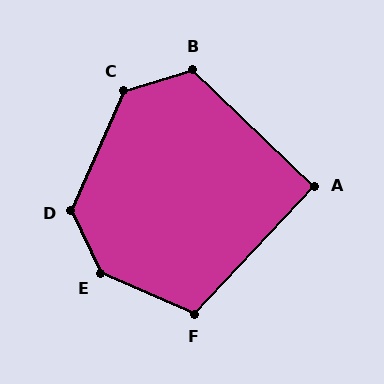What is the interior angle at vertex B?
Approximately 119 degrees (obtuse).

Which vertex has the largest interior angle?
E, at approximately 139 degrees.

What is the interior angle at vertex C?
Approximately 130 degrees (obtuse).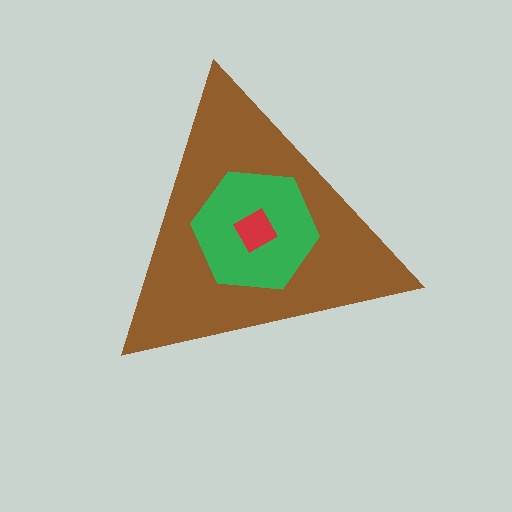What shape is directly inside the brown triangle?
The green hexagon.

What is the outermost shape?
The brown triangle.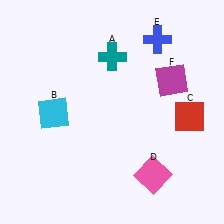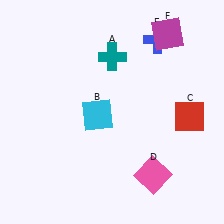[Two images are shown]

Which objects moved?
The objects that moved are: the cyan square (B), the magenta square (F).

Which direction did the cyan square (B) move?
The cyan square (B) moved right.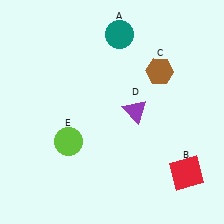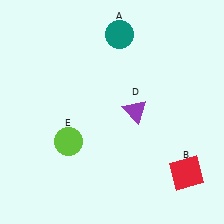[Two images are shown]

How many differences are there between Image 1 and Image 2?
There is 1 difference between the two images.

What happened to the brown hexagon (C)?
The brown hexagon (C) was removed in Image 2. It was in the top-right area of Image 1.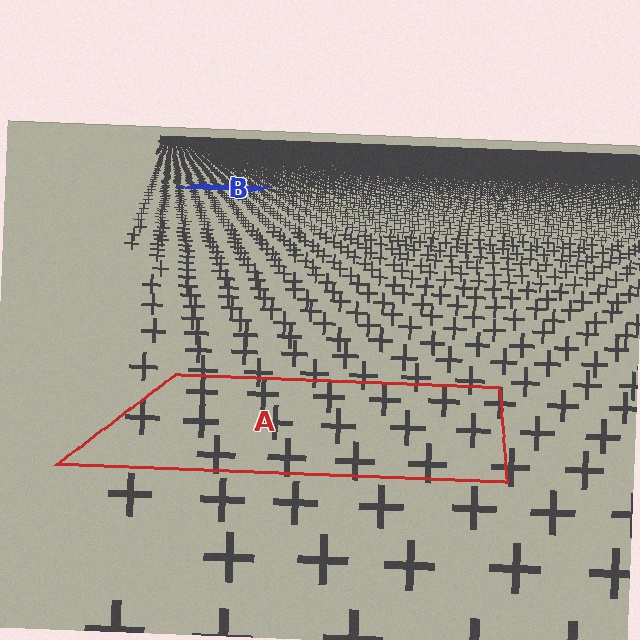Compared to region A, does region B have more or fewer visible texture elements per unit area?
Region B has more texture elements per unit area — they are packed more densely because it is farther away.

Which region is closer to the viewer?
Region A is closer. The texture elements there are larger and more spread out.